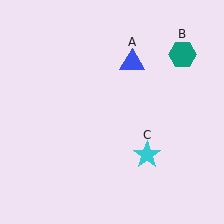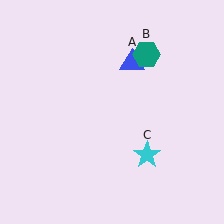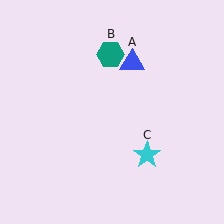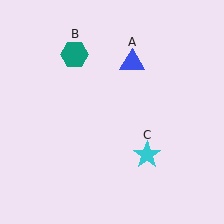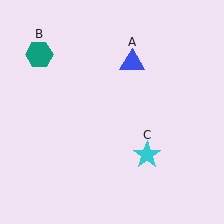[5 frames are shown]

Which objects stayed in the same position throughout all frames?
Blue triangle (object A) and cyan star (object C) remained stationary.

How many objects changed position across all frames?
1 object changed position: teal hexagon (object B).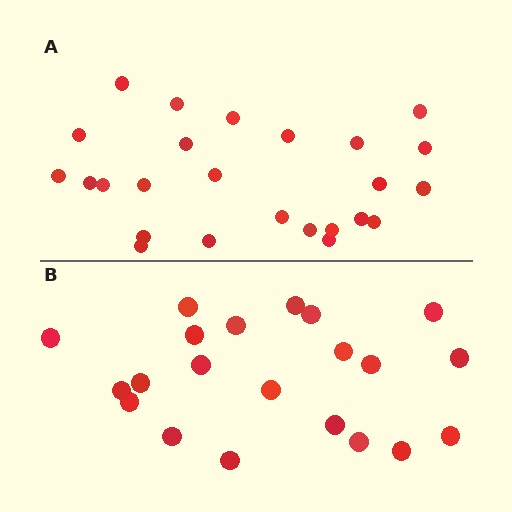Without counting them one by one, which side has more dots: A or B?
Region A (the top region) has more dots.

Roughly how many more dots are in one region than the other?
Region A has about 4 more dots than region B.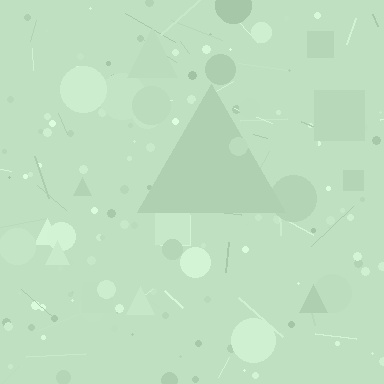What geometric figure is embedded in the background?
A triangle is embedded in the background.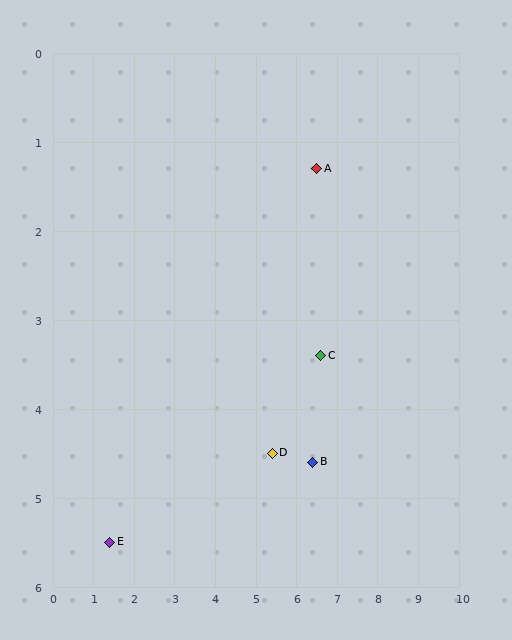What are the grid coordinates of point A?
Point A is at approximately (6.5, 1.3).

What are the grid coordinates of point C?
Point C is at approximately (6.6, 3.4).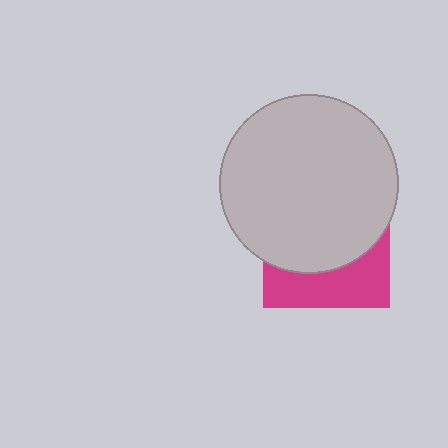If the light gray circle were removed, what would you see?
You would see the complete magenta square.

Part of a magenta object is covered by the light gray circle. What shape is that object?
It is a square.